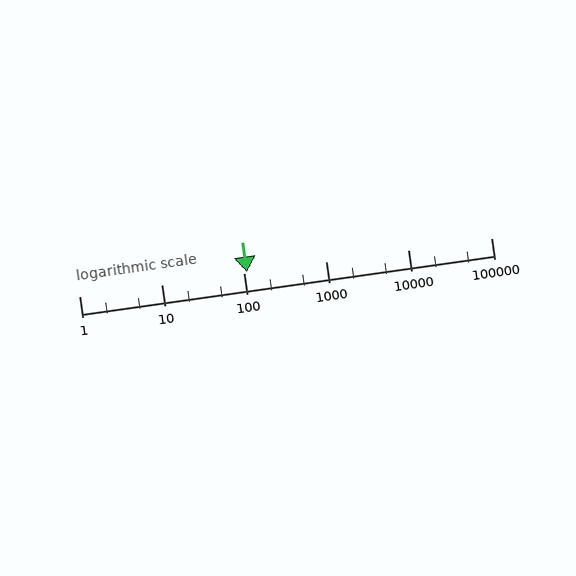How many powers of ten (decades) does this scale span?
The scale spans 5 decades, from 1 to 100000.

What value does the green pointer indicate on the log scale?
The pointer indicates approximately 110.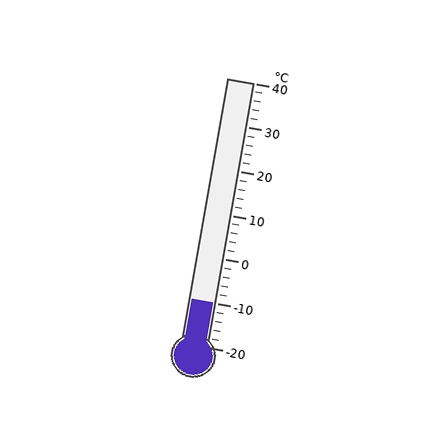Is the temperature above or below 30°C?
The temperature is below 30°C.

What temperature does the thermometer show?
The thermometer shows approximately -10°C.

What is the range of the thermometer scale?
The thermometer scale ranges from -20°C to 40°C.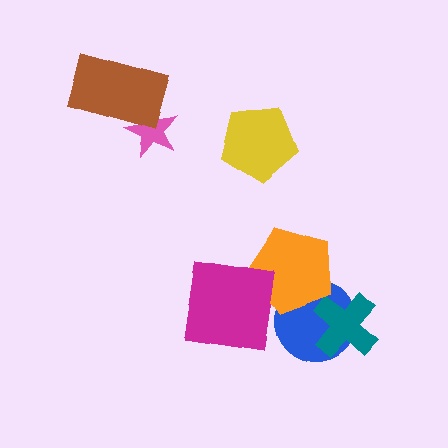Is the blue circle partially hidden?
Yes, it is partially covered by another shape.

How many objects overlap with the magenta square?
1 object overlaps with the magenta square.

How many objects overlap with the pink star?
1 object overlaps with the pink star.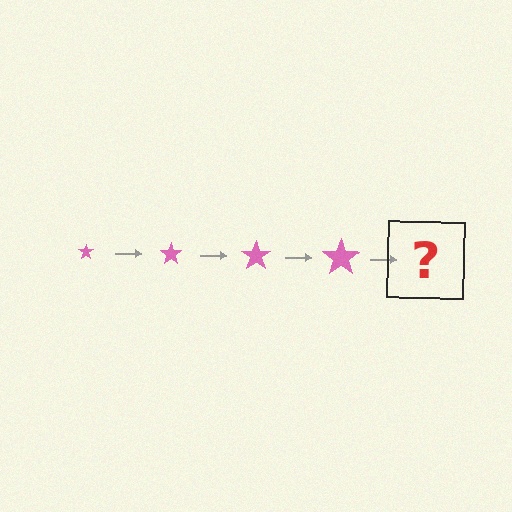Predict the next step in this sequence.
The next step is a pink star, larger than the previous one.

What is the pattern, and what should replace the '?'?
The pattern is that the star gets progressively larger each step. The '?' should be a pink star, larger than the previous one.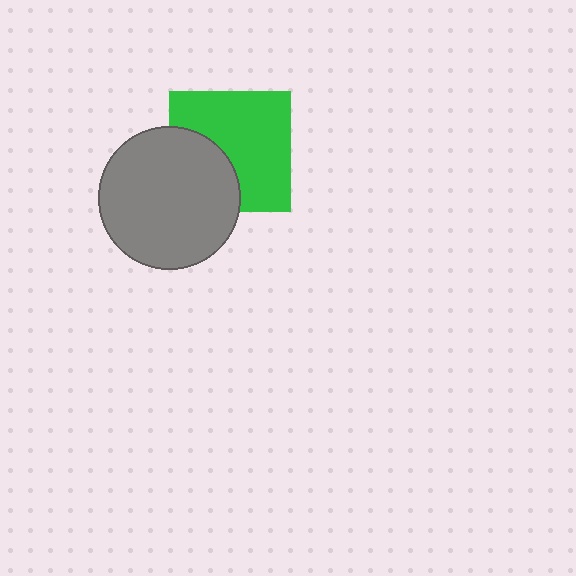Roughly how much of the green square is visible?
Most of it is visible (roughly 66%).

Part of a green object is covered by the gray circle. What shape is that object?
It is a square.